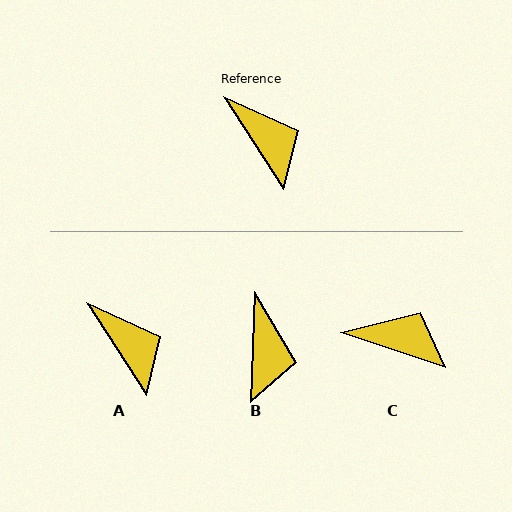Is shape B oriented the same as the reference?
No, it is off by about 35 degrees.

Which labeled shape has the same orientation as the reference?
A.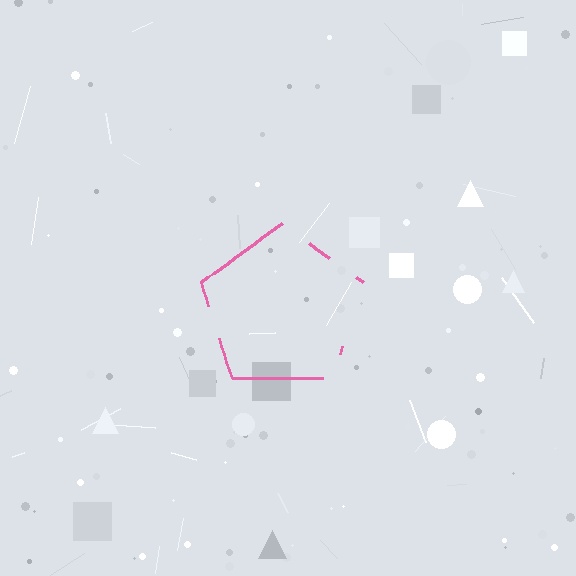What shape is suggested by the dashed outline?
The dashed outline suggests a pentagon.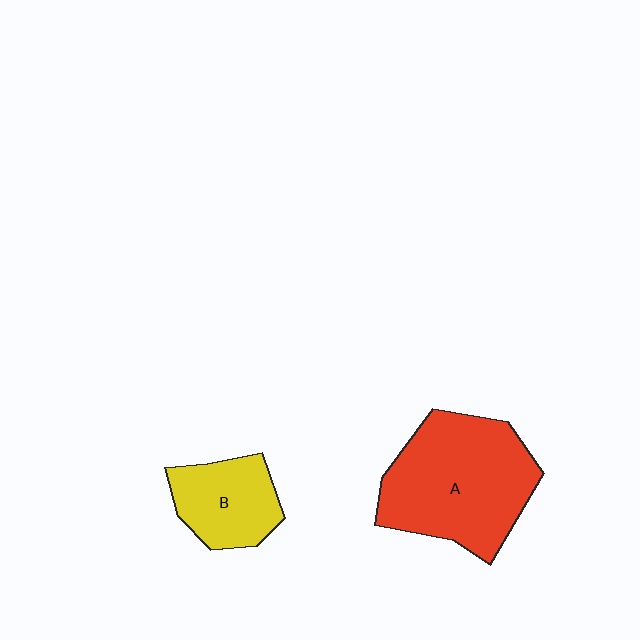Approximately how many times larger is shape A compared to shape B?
Approximately 2.0 times.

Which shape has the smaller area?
Shape B (yellow).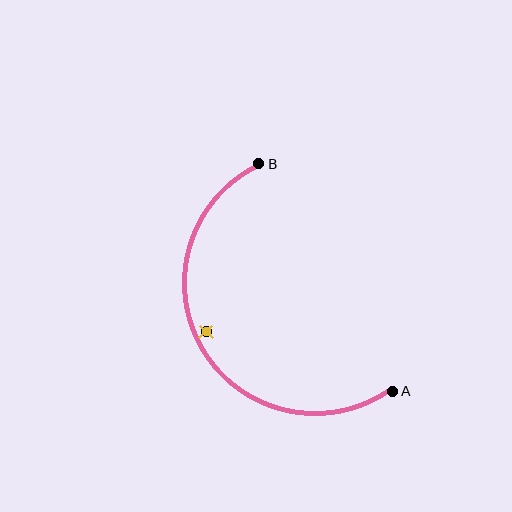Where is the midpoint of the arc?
The arc midpoint is the point on the curve farthest from the straight line joining A and B. It sits to the left of that line.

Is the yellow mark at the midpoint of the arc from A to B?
No — the yellow mark does not lie on the arc at all. It sits slightly inside the curve.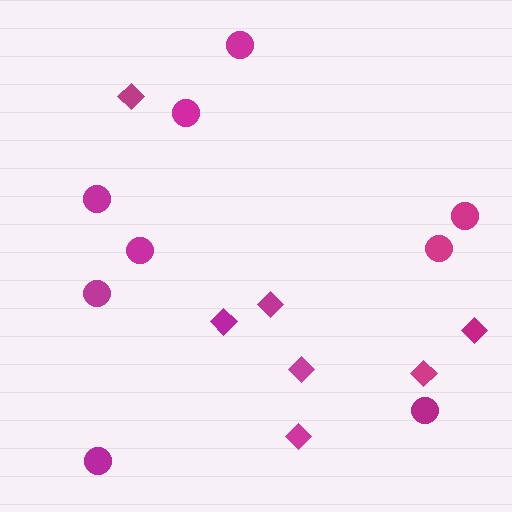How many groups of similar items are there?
There are 2 groups: one group of diamonds (7) and one group of circles (9).